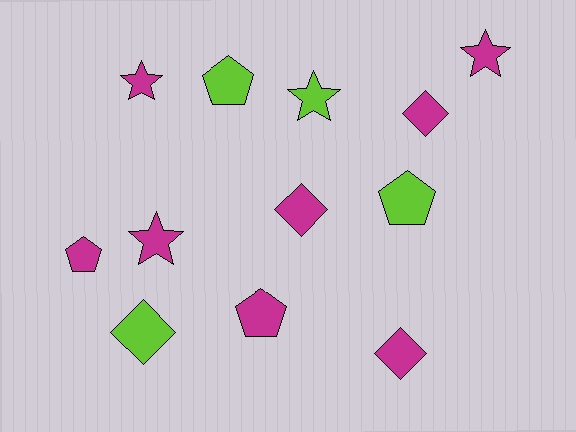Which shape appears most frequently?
Pentagon, with 4 objects.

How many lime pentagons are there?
There are 2 lime pentagons.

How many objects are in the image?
There are 12 objects.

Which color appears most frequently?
Magenta, with 8 objects.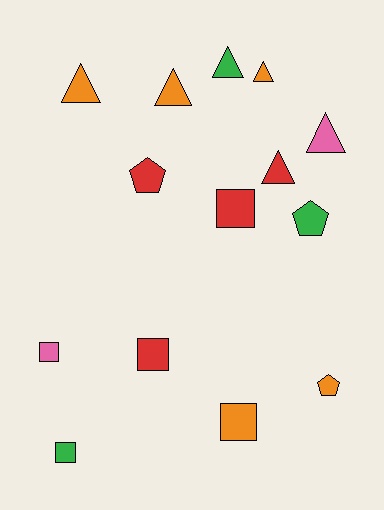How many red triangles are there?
There is 1 red triangle.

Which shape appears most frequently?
Triangle, with 6 objects.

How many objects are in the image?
There are 14 objects.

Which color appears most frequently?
Orange, with 5 objects.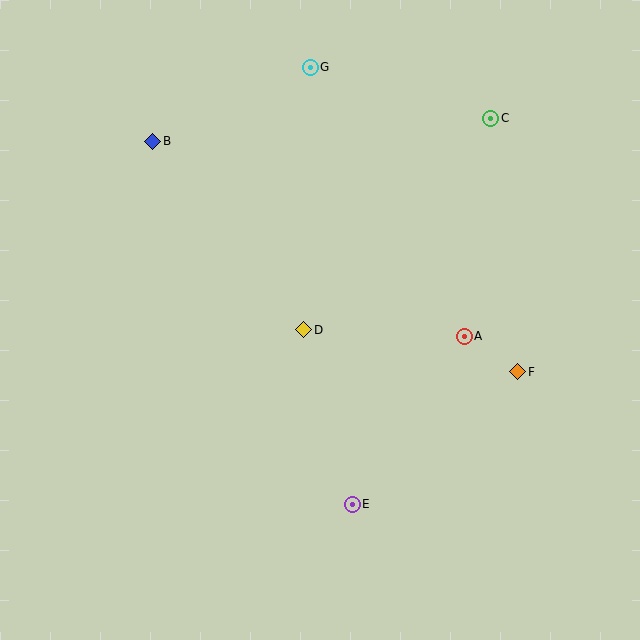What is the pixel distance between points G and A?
The distance between G and A is 310 pixels.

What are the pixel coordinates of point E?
Point E is at (352, 504).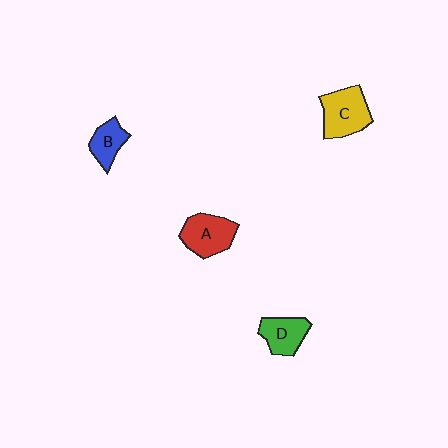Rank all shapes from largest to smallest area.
From largest to smallest: C (yellow), A (red), D (green), B (blue).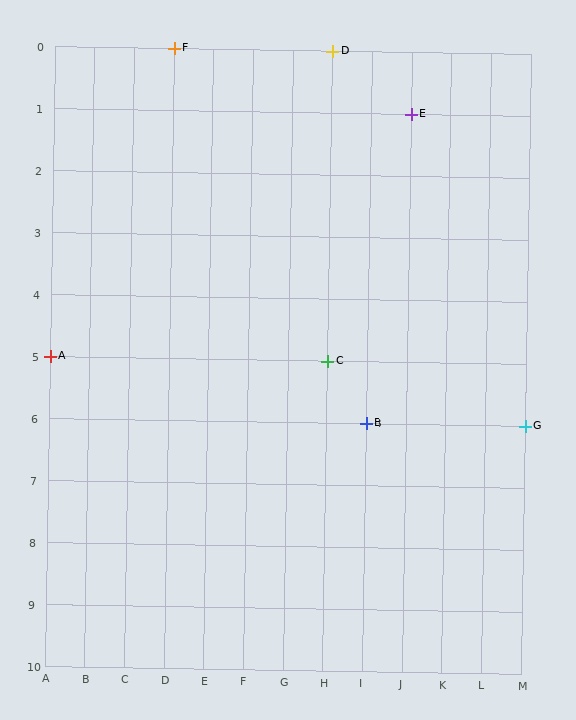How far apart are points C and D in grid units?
Points C and D are 5 rows apart.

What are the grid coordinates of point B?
Point B is at grid coordinates (I, 6).